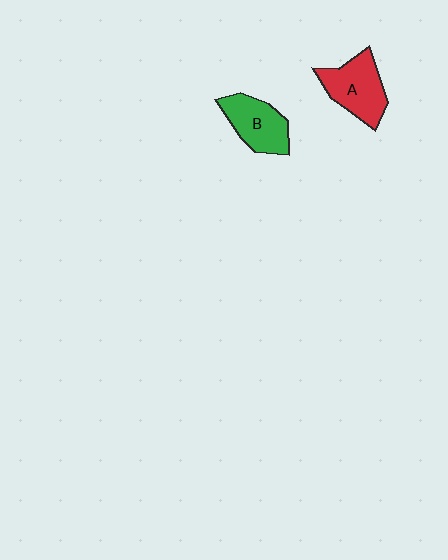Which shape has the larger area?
Shape A (red).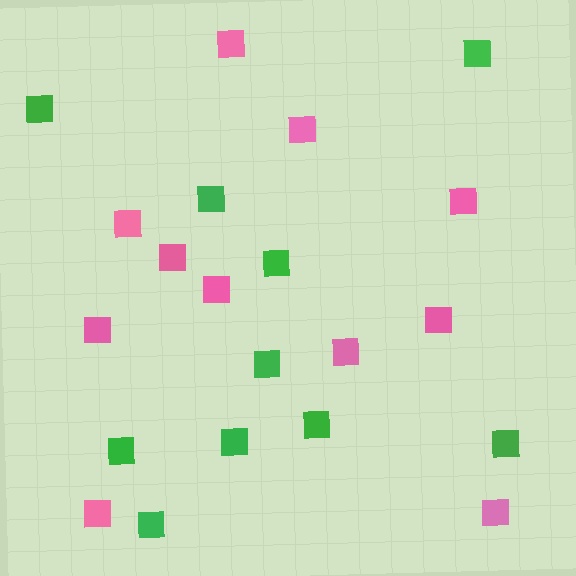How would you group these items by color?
There are 2 groups: one group of pink squares (11) and one group of green squares (10).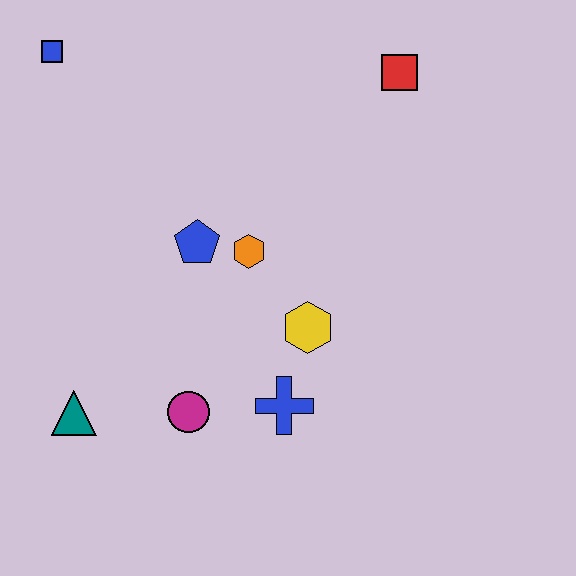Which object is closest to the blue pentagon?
The orange hexagon is closest to the blue pentagon.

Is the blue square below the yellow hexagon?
No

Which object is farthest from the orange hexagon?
The blue square is farthest from the orange hexagon.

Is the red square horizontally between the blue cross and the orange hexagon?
No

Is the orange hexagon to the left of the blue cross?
Yes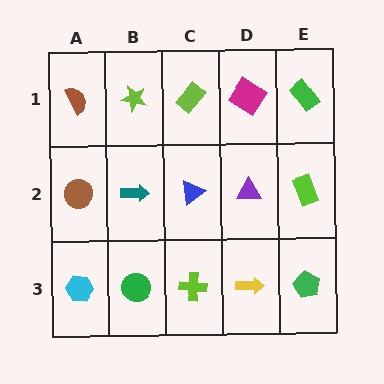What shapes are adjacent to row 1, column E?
A lime rectangle (row 2, column E), a magenta diamond (row 1, column D).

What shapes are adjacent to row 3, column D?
A purple triangle (row 2, column D), a lime cross (row 3, column C), a green pentagon (row 3, column E).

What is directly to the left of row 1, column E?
A magenta diamond.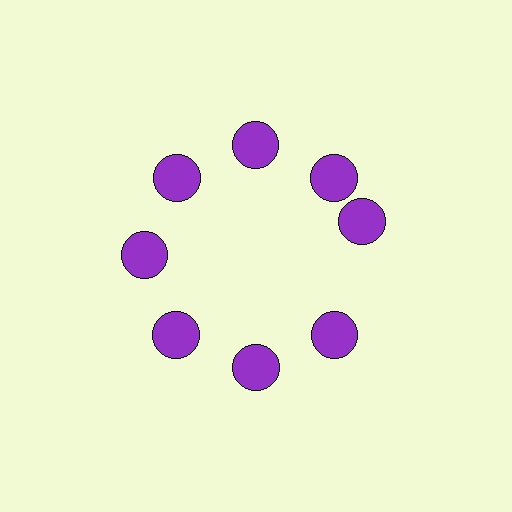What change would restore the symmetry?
The symmetry would be restored by rotating it back into even spacing with its neighbors so that all 8 circles sit at equal angles and equal distance from the center.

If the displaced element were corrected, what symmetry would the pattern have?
It would have 8-fold rotational symmetry — the pattern would map onto itself every 45 degrees.